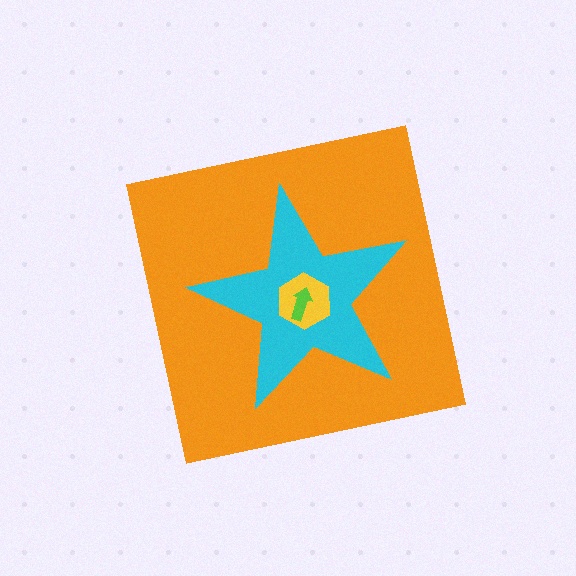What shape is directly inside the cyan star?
The yellow hexagon.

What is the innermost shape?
The lime arrow.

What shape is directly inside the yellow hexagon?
The lime arrow.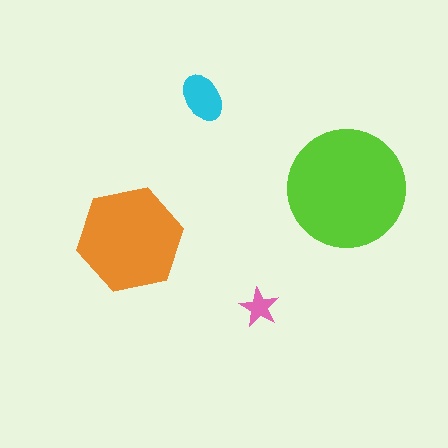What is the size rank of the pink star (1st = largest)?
4th.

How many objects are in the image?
There are 4 objects in the image.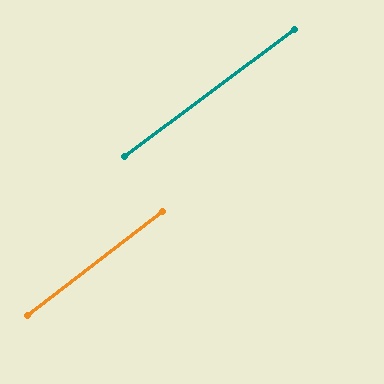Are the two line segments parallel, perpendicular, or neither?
Parallel — their directions differ by only 0.8°.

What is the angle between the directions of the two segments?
Approximately 1 degree.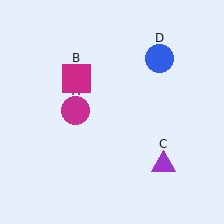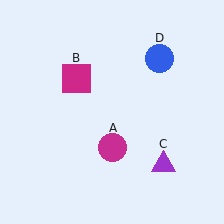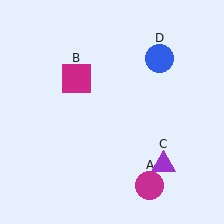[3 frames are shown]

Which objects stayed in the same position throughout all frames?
Magenta square (object B) and purple triangle (object C) and blue circle (object D) remained stationary.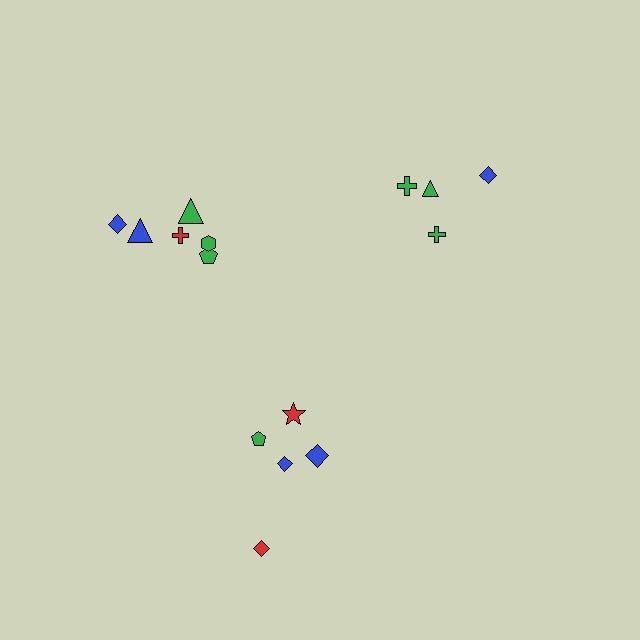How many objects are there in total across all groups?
There are 15 objects.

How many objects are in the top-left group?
There are 6 objects.